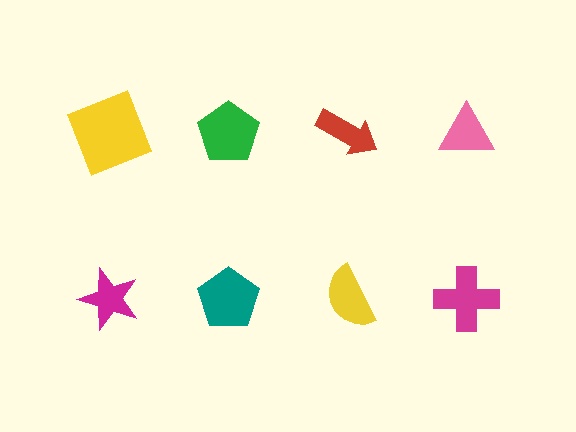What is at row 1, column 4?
A pink triangle.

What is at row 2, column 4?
A magenta cross.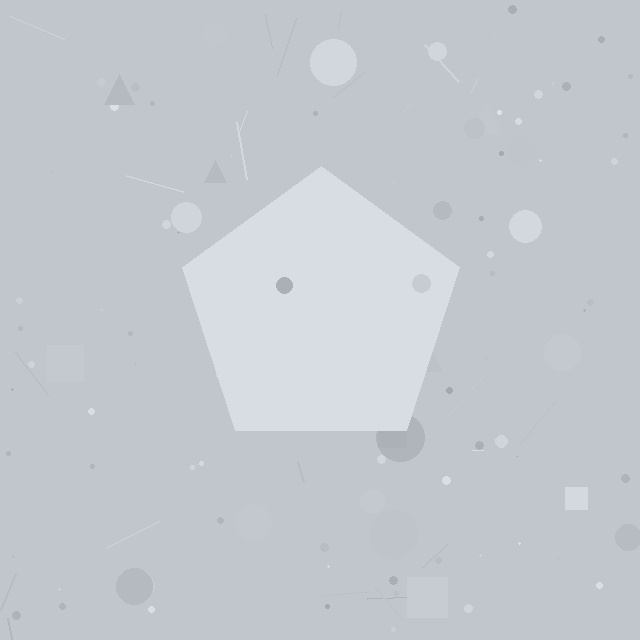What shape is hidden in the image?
A pentagon is hidden in the image.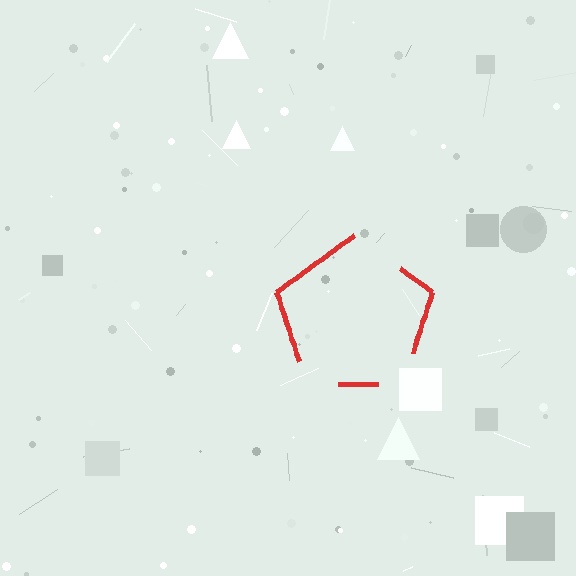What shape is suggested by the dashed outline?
The dashed outline suggests a pentagon.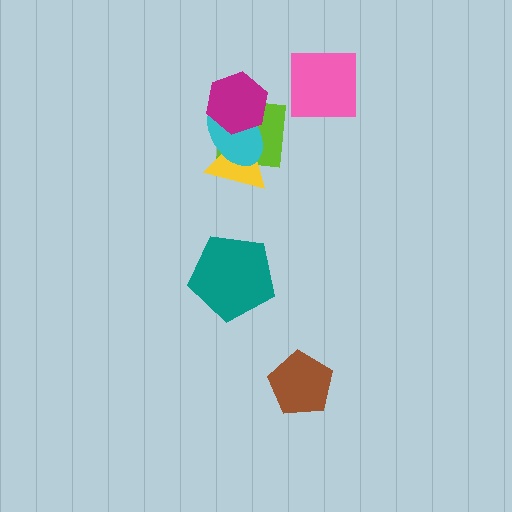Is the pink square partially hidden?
No, no other shape covers it.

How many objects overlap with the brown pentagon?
0 objects overlap with the brown pentagon.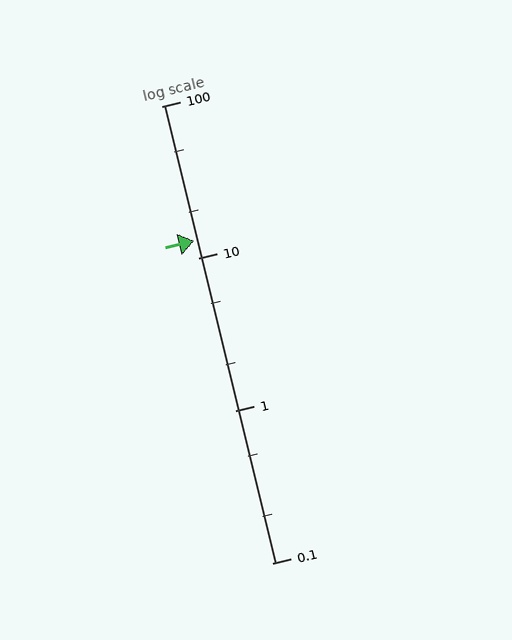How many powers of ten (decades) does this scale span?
The scale spans 3 decades, from 0.1 to 100.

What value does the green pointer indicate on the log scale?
The pointer indicates approximately 13.